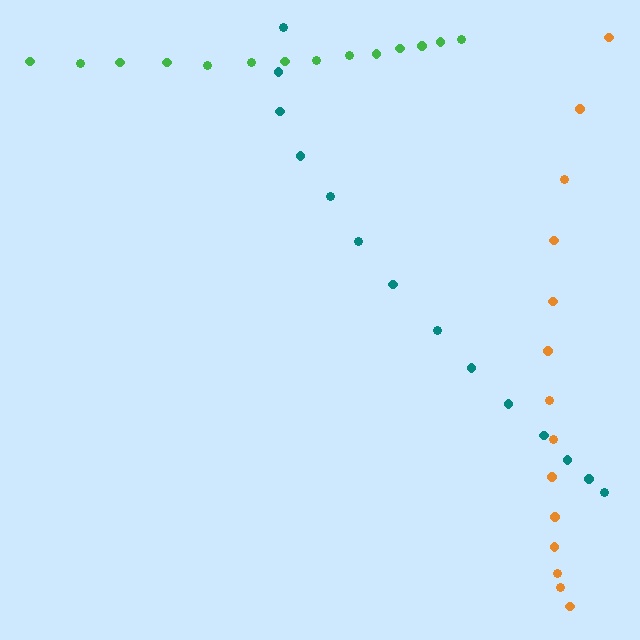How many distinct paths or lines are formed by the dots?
There are 3 distinct paths.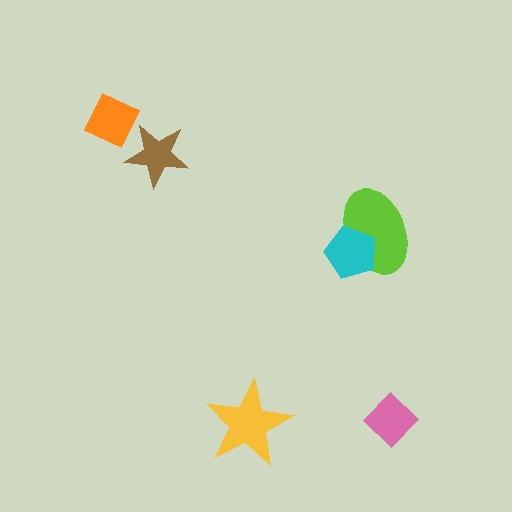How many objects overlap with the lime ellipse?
1 object overlaps with the lime ellipse.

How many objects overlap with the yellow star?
0 objects overlap with the yellow star.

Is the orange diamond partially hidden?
Yes, it is partially covered by another shape.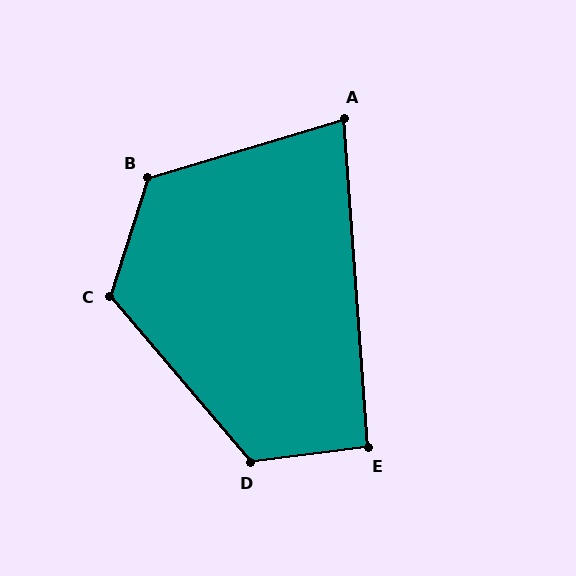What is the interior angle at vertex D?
Approximately 123 degrees (obtuse).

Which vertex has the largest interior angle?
B, at approximately 124 degrees.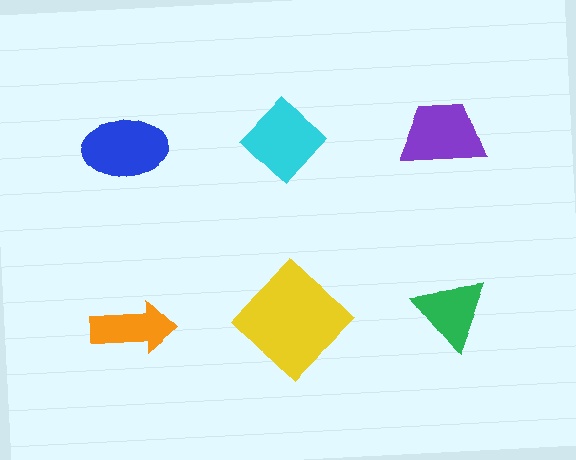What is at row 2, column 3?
A green triangle.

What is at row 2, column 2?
A yellow diamond.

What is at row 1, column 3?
A purple trapezoid.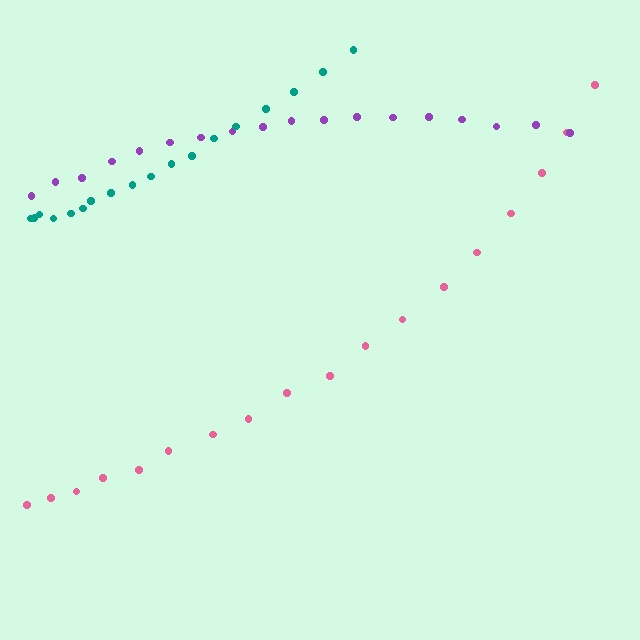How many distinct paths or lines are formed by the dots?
There are 3 distinct paths.